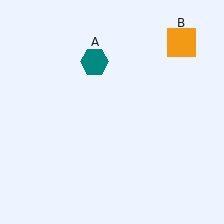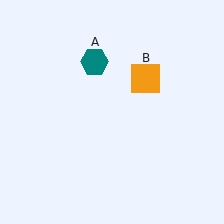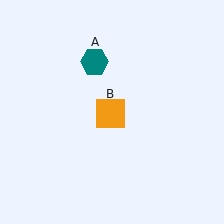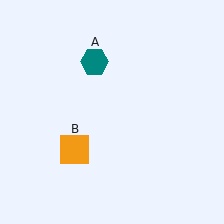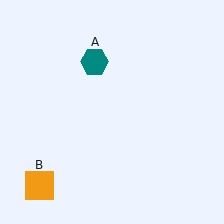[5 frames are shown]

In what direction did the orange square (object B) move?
The orange square (object B) moved down and to the left.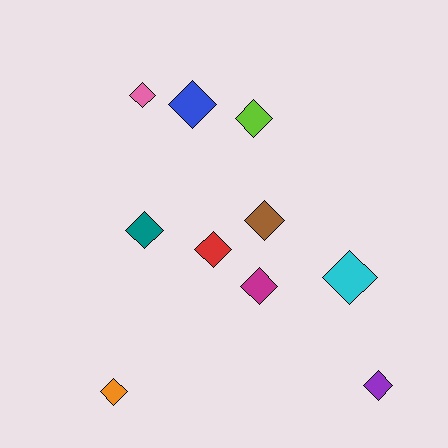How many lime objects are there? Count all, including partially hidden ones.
There is 1 lime object.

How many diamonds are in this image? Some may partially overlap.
There are 10 diamonds.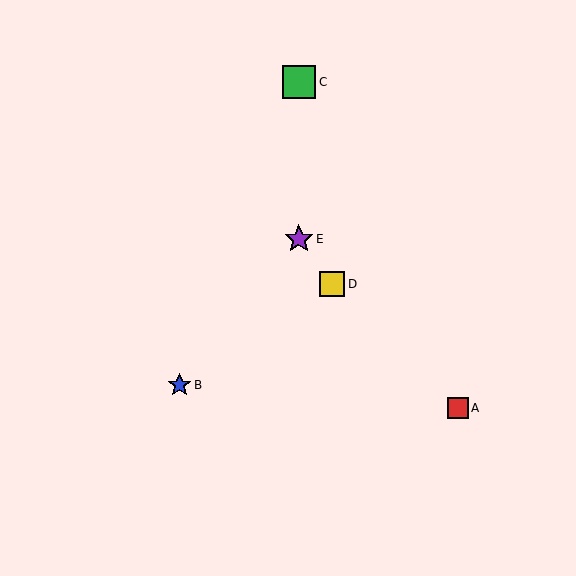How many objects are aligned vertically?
2 objects (C, E) are aligned vertically.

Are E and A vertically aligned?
No, E is at x≈299 and A is at x≈458.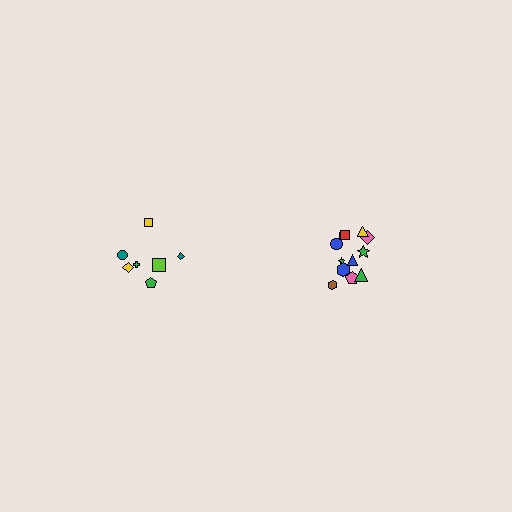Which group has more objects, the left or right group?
The right group.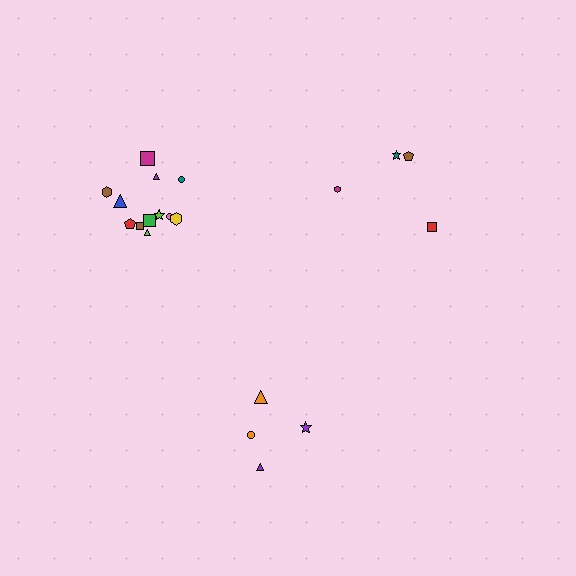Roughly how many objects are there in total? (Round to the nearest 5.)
Roughly 20 objects in total.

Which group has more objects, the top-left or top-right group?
The top-left group.